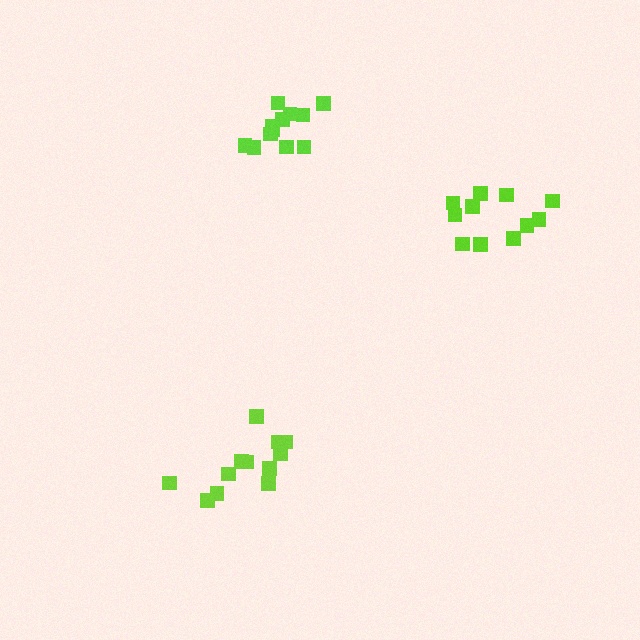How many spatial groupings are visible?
There are 3 spatial groupings.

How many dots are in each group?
Group 1: 12 dots, Group 2: 11 dots, Group 3: 12 dots (35 total).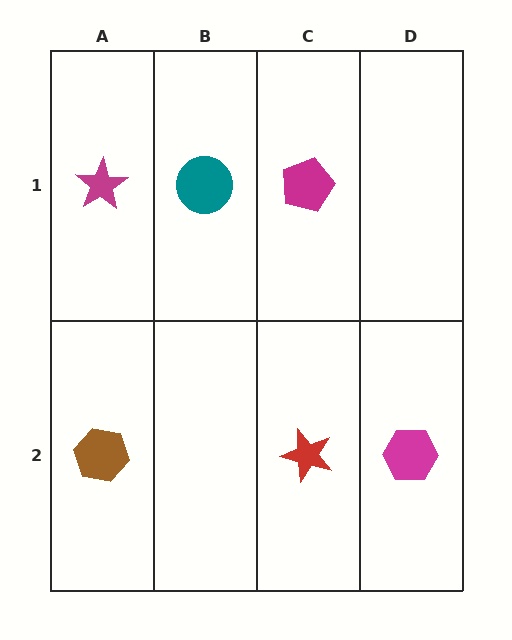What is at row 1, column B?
A teal circle.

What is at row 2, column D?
A magenta hexagon.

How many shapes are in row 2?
3 shapes.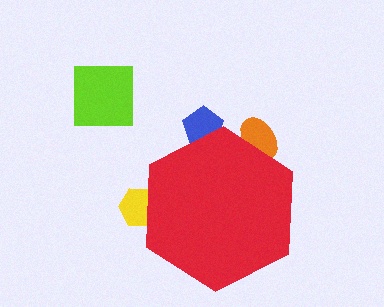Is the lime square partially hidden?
No, the lime square is fully visible.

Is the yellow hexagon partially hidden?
Yes, the yellow hexagon is partially hidden behind the red hexagon.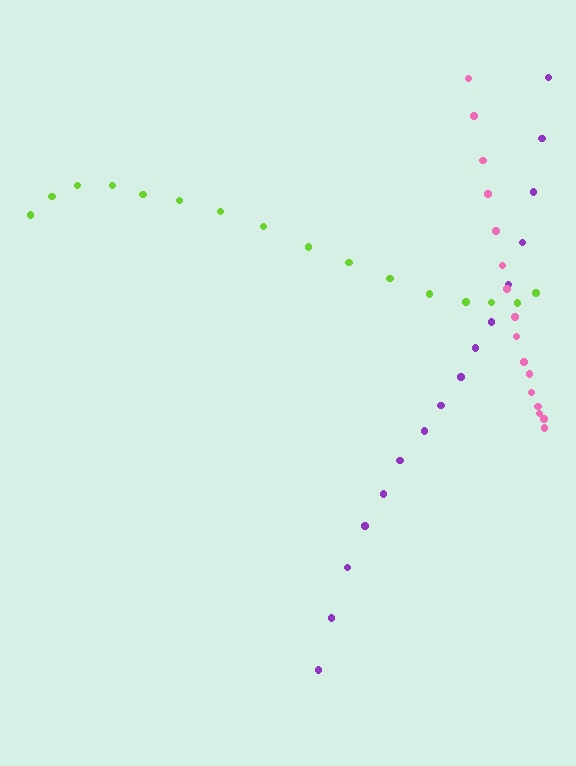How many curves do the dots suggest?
There are 3 distinct paths.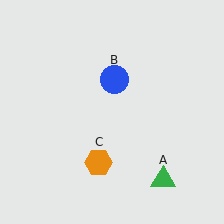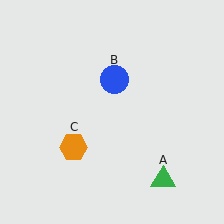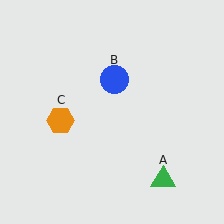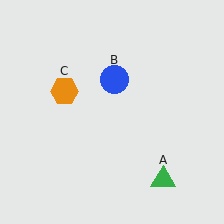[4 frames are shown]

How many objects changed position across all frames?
1 object changed position: orange hexagon (object C).